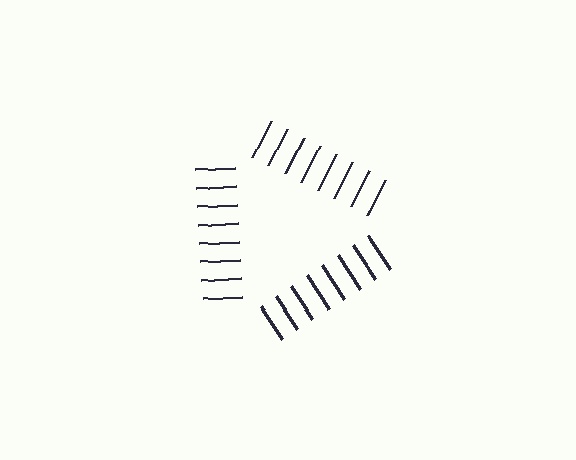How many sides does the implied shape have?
3 sides — the line-ends trace a triangle.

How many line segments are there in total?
24 — 8 along each of the 3 edges.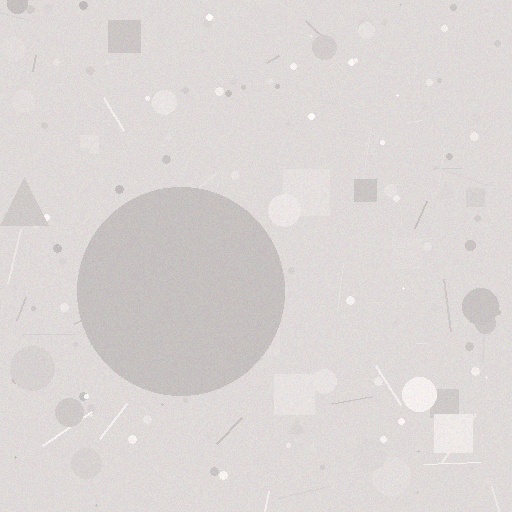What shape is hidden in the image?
A circle is hidden in the image.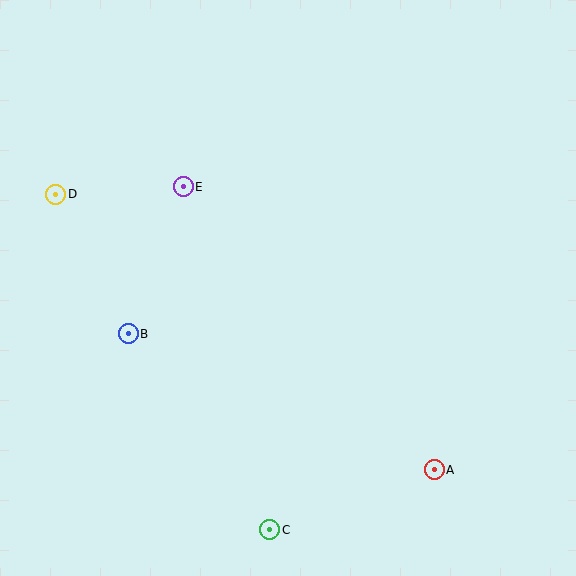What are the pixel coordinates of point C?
Point C is at (270, 530).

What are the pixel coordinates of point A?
Point A is at (434, 470).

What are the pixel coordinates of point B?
Point B is at (128, 334).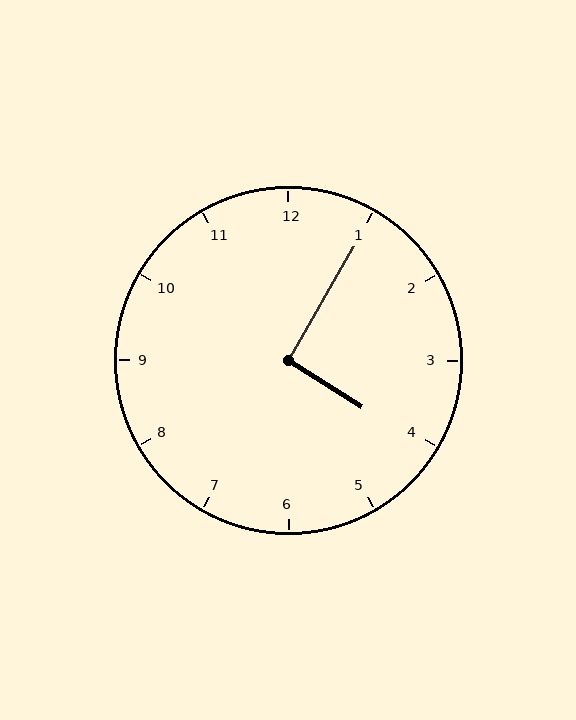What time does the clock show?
4:05.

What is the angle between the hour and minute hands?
Approximately 92 degrees.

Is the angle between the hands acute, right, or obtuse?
It is right.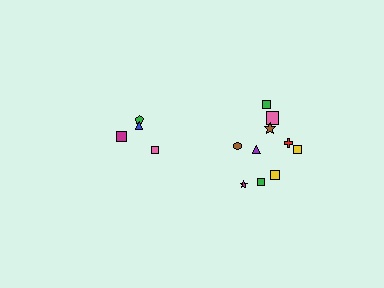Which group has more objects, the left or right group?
The right group.